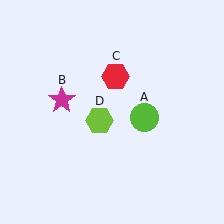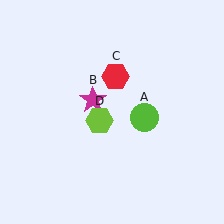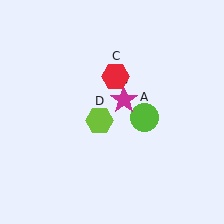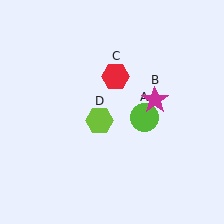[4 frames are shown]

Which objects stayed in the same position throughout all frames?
Lime circle (object A) and red hexagon (object C) and lime hexagon (object D) remained stationary.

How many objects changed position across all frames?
1 object changed position: magenta star (object B).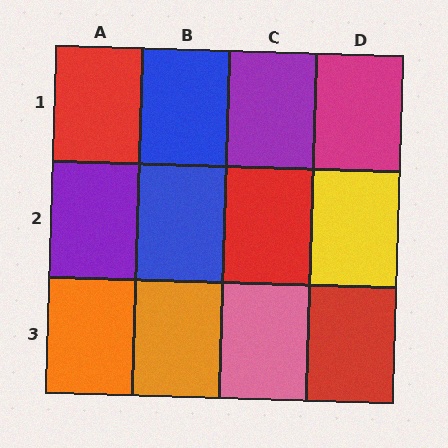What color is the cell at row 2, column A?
Purple.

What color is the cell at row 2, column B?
Blue.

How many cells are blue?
2 cells are blue.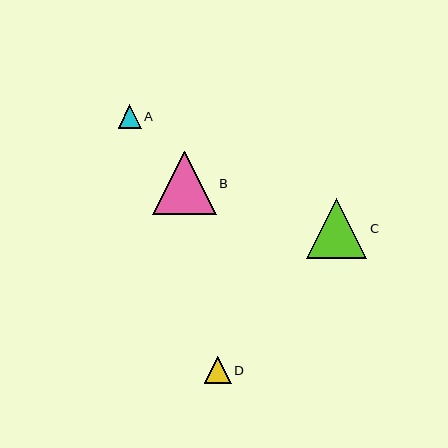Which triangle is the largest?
Triangle B is the largest with a size of approximately 64 pixels.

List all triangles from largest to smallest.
From largest to smallest: B, C, D, A.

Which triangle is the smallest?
Triangle A is the smallest with a size of approximately 23 pixels.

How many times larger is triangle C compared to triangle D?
Triangle C is approximately 2.2 times the size of triangle D.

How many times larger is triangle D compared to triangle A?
Triangle D is approximately 1.1 times the size of triangle A.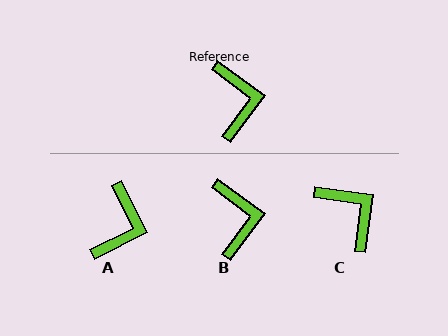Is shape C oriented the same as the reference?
No, it is off by about 29 degrees.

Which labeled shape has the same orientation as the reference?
B.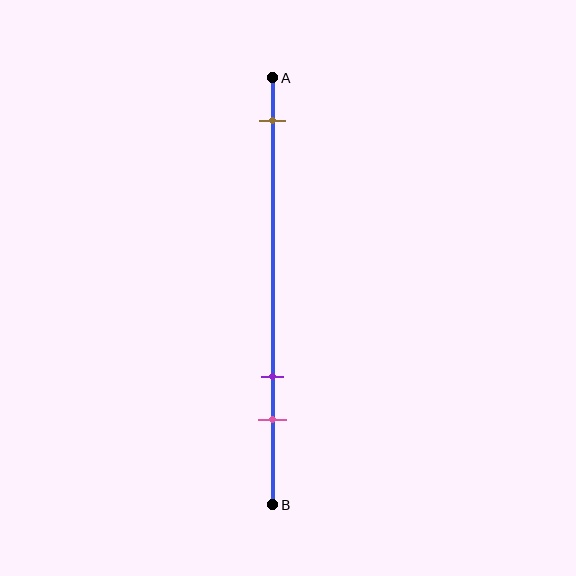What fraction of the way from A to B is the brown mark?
The brown mark is approximately 10% (0.1) of the way from A to B.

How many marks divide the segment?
There are 3 marks dividing the segment.